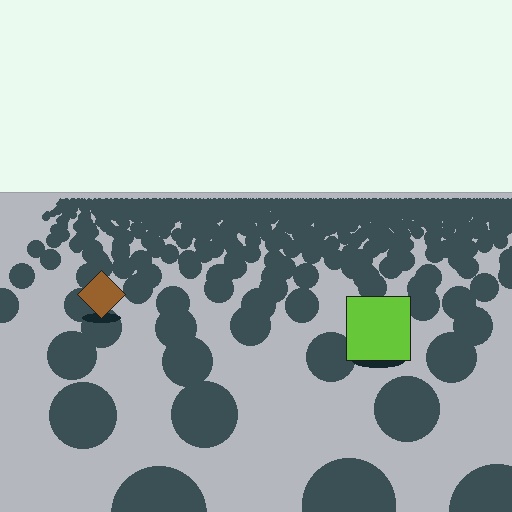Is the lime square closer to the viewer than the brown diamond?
Yes. The lime square is closer — you can tell from the texture gradient: the ground texture is coarser near it.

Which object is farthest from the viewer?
The brown diamond is farthest from the viewer. It appears smaller and the ground texture around it is denser.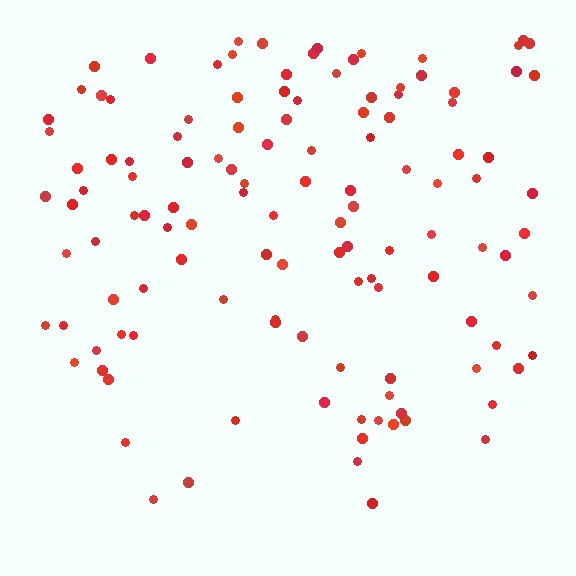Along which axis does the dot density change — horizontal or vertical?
Vertical.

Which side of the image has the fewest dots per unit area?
The bottom.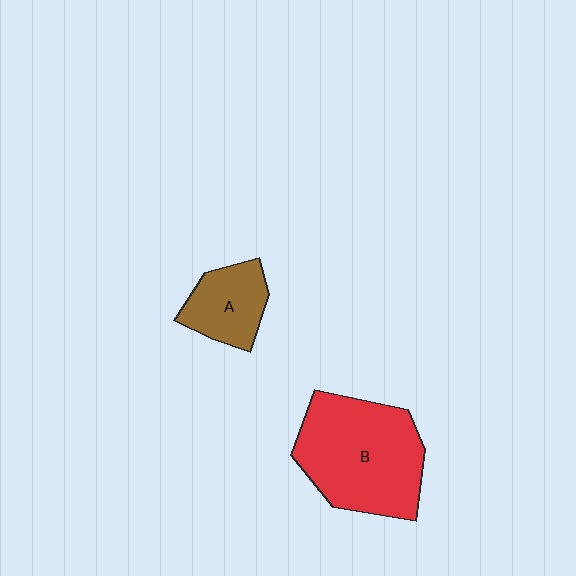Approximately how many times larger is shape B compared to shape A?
Approximately 2.3 times.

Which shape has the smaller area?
Shape A (brown).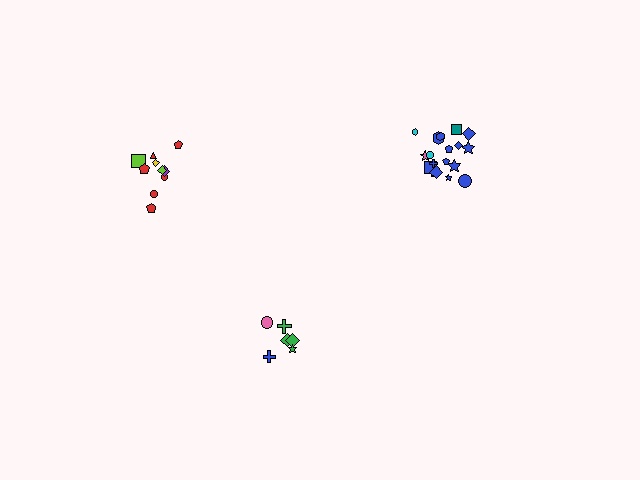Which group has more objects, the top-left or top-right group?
The top-right group.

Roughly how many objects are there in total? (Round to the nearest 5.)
Roughly 35 objects in total.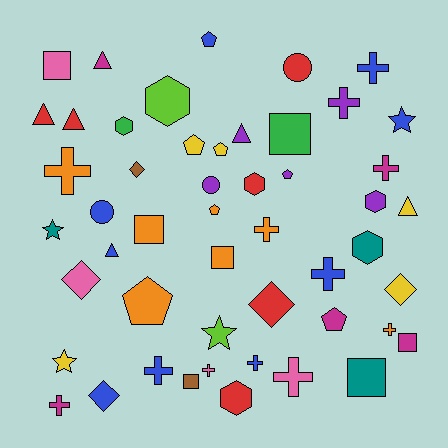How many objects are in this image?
There are 50 objects.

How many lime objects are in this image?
There are 2 lime objects.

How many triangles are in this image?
There are 6 triangles.